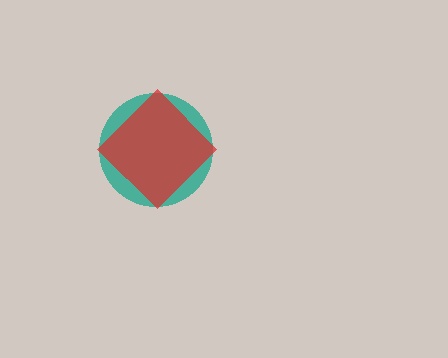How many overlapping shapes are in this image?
There are 2 overlapping shapes in the image.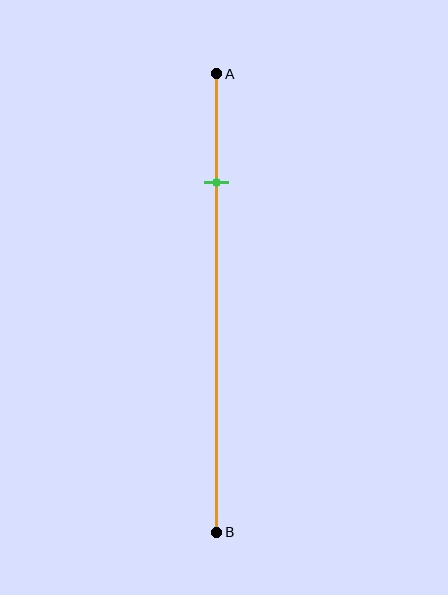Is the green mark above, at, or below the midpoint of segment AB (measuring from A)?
The green mark is above the midpoint of segment AB.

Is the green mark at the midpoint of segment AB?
No, the mark is at about 25% from A, not at the 50% midpoint.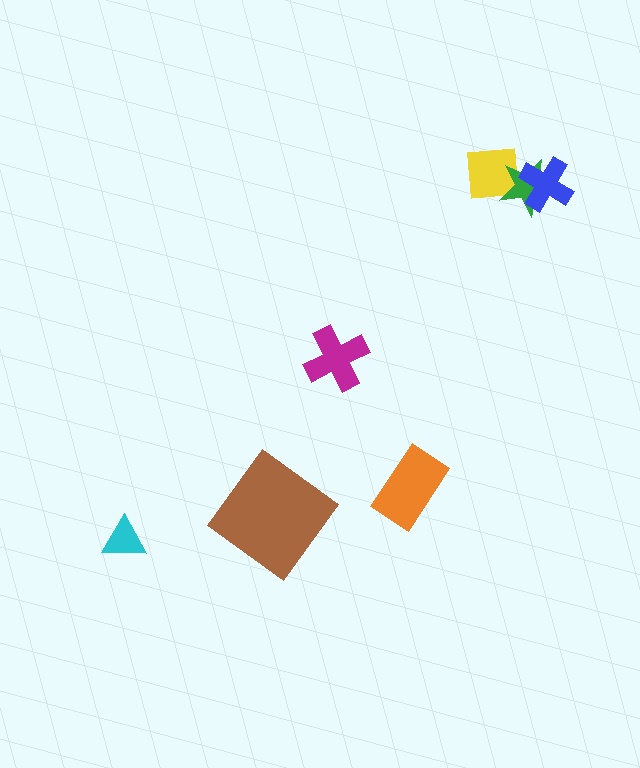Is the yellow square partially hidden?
Yes, it is partially covered by another shape.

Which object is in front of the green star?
The blue cross is in front of the green star.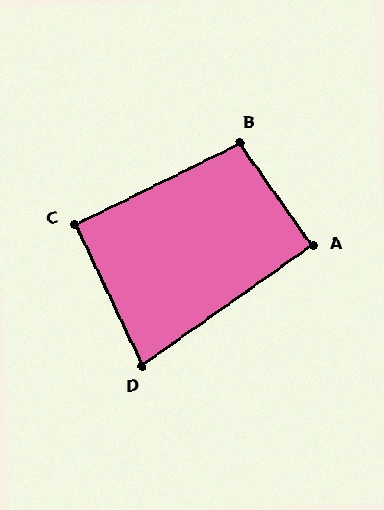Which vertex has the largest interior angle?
B, at approximately 100 degrees.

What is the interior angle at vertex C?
Approximately 91 degrees (approximately right).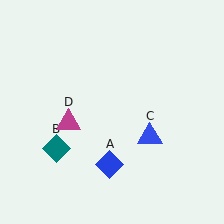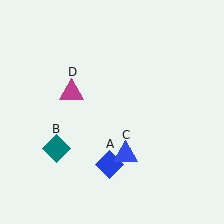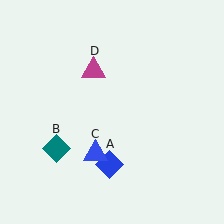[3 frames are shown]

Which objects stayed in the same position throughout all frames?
Blue diamond (object A) and teal diamond (object B) remained stationary.